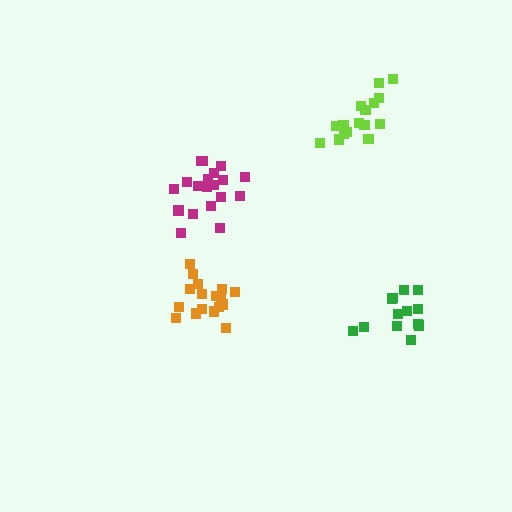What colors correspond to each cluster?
The clusters are colored: green, orange, magenta, lime.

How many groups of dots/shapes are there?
There are 4 groups.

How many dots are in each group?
Group 1: 13 dots, Group 2: 17 dots, Group 3: 19 dots, Group 4: 17 dots (66 total).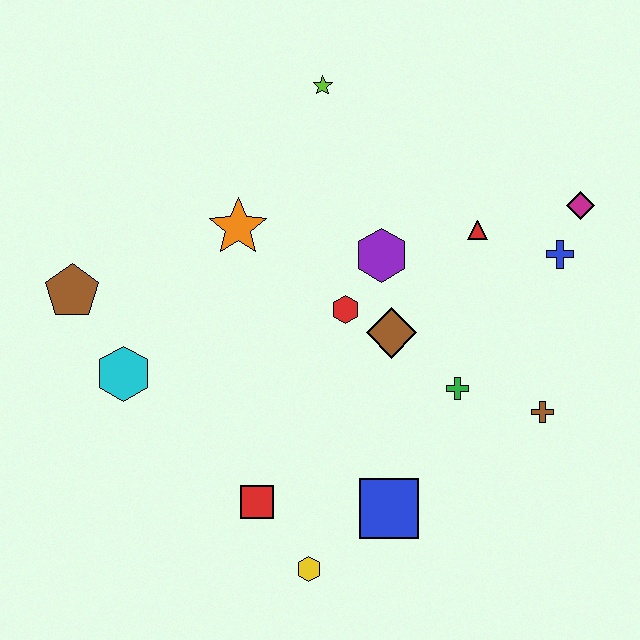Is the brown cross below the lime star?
Yes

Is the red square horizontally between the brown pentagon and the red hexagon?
Yes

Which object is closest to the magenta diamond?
The blue cross is closest to the magenta diamond.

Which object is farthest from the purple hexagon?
The yellow hexagon is farthest from the purple hexagon.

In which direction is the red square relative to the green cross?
The red square is to the left of the green cross.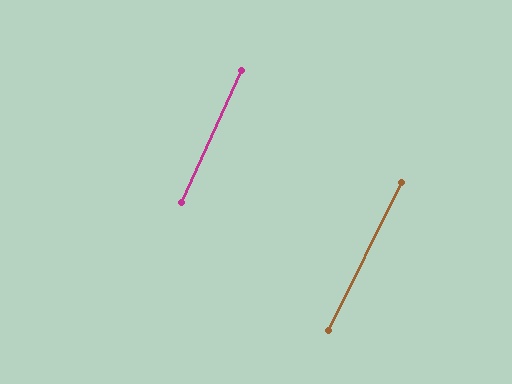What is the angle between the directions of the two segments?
Approximately 2 degrees.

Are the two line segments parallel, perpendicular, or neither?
Parallel — their directions differ by only 1.6°.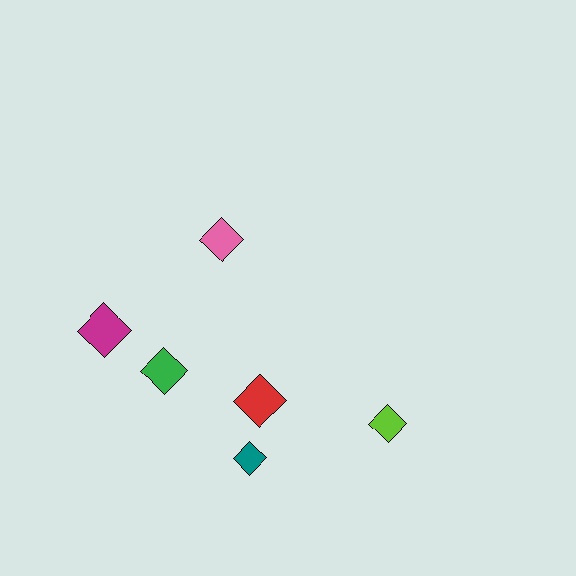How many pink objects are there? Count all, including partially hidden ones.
There is 1 pink object.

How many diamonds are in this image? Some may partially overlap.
There are 6 diamonds.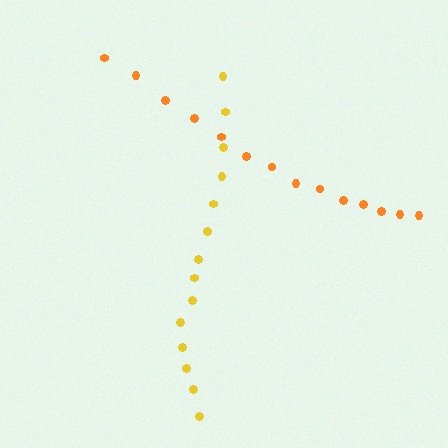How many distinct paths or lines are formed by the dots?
There are 2 distinct paths.